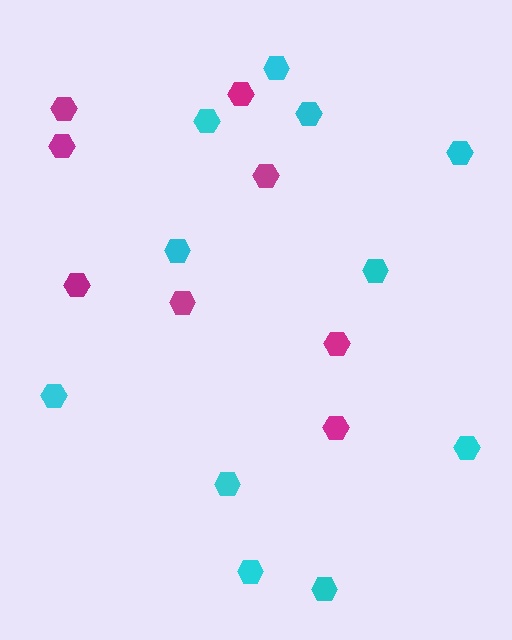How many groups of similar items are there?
There are 2 groups: one group of magenta hexagons (8) and one group of cyan hexagons (11).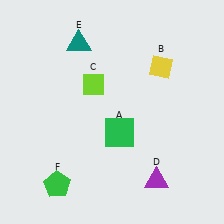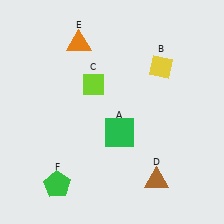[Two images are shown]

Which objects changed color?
D changed from purple to brown. E changed from teal to orange.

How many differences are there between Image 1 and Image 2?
There are 2 differences between the two images.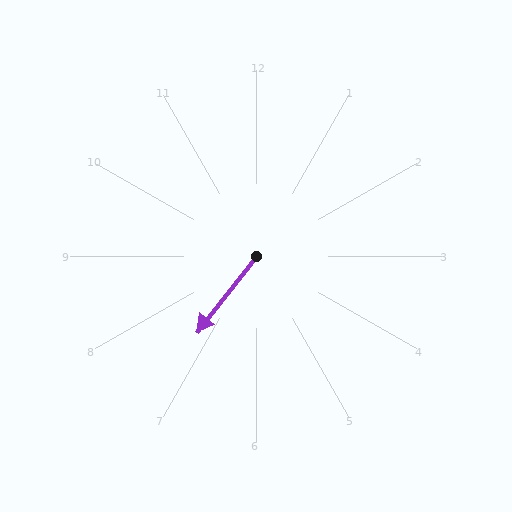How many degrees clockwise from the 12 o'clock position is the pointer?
Approximately 218 degrees.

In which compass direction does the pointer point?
Southwest.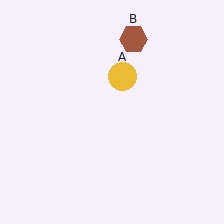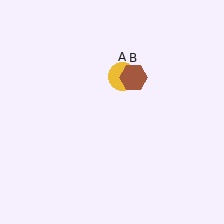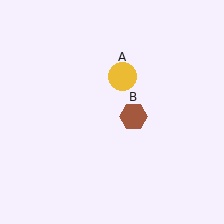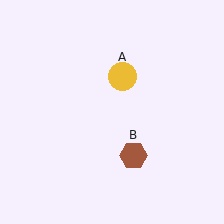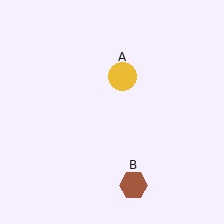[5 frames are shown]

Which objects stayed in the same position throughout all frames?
Yellow circle (object A) remained stationary.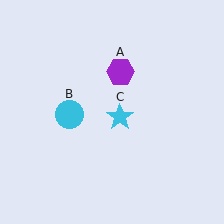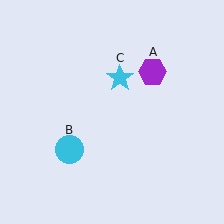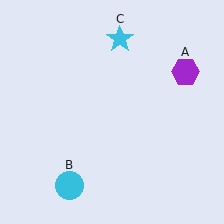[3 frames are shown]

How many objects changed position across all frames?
3 objects changed position: purple hexagon (object A), cyan circle (object B), cyan star (object C).